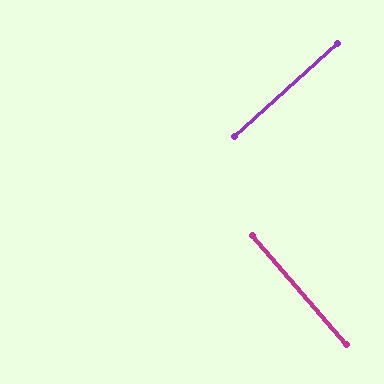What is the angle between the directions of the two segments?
Approximately 89 degrees.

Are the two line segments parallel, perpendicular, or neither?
Perpendicular — they meet at approximately 89°.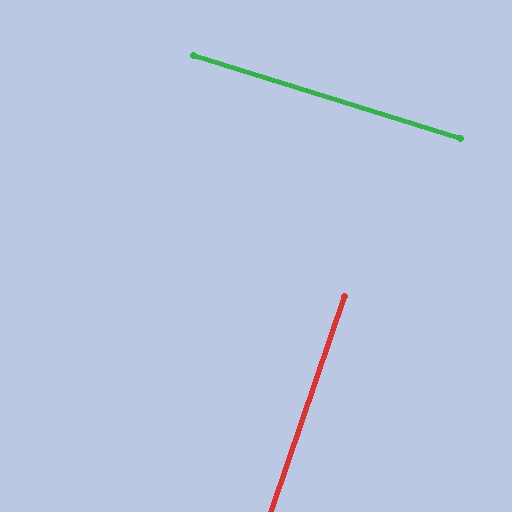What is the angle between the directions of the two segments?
Approximately 88 degrees.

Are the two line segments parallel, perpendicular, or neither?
Perpendicular — they meet at approximately 88°.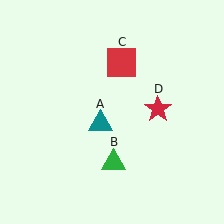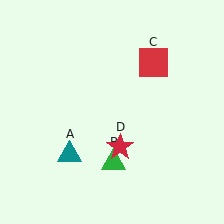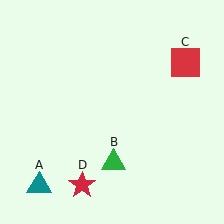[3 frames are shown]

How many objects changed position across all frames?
3 objects changed position: teal triangle (object A), red square (object C), red star (object D).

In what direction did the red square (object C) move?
The red square (object C) moved right.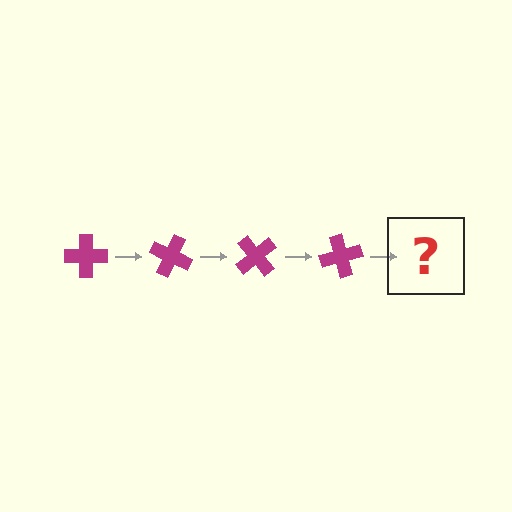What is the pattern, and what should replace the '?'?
The pattern is that the cross rotates 25 degrees each step. The '?' should be a magenta cross rotated 100 degrees.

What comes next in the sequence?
The next element should be a magenta cross rotated 100 degrees.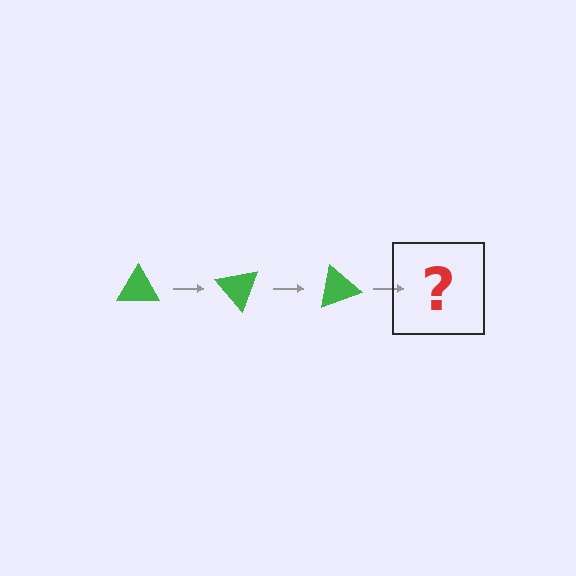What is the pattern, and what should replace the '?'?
The pattern is that the triangle rotates 50 degrees each step. The '?' should be a green triangle rotated 150 degrees.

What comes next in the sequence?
The next element should be a green triangle rotated 150 degrees.